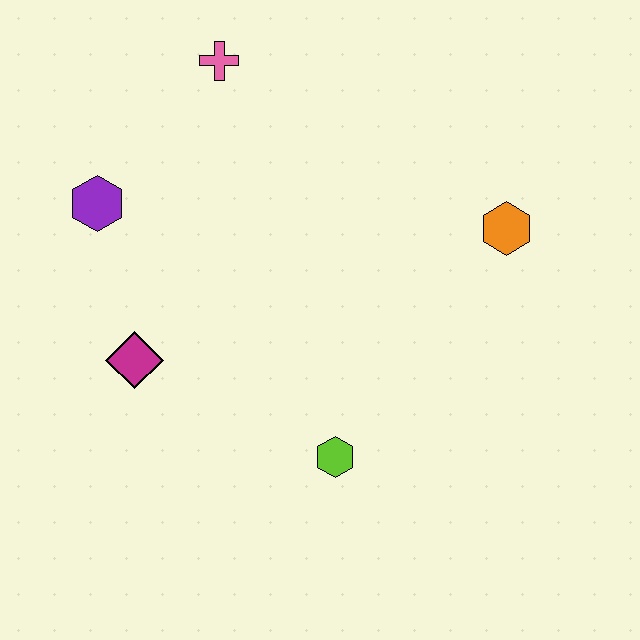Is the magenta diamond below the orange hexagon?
Yes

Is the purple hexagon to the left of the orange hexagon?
Yes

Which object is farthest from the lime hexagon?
The pink cross is farthest from the lime hexagon.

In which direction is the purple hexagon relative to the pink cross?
The purple hexagon is below the pink cross.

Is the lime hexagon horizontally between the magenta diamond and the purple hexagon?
No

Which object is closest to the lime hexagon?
The magenta diamond is closest to the lime hexagon.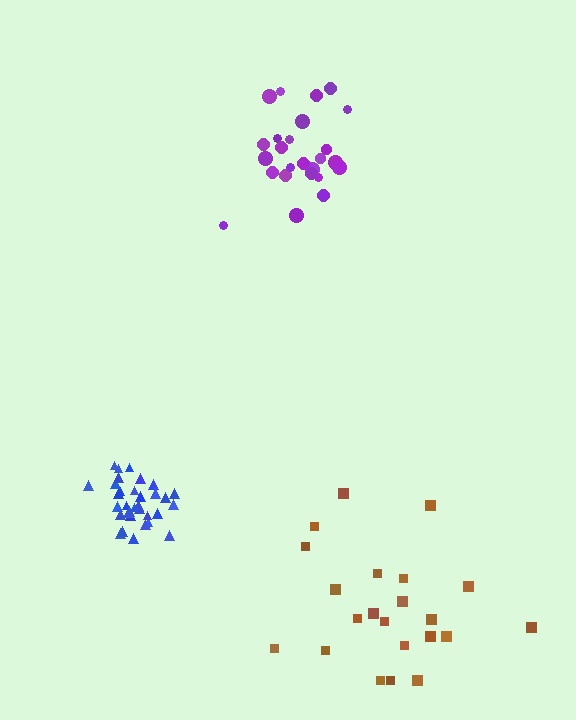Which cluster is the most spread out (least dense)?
Brown.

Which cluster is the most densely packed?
Blue.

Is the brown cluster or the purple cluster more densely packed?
Purple.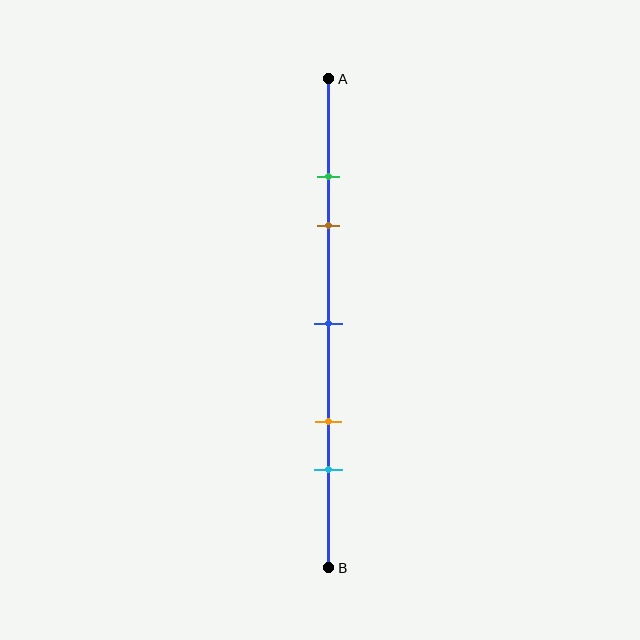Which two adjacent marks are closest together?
The green and brown marks are the closest adjacent pair.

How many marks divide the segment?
There are 5 marks dividing the segment.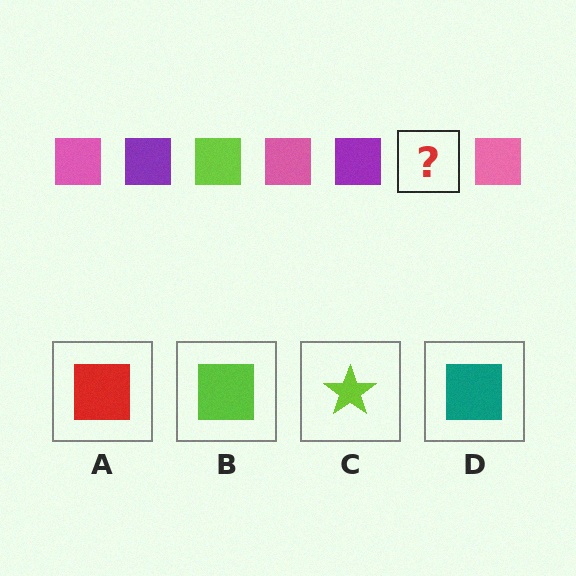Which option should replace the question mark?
Option B.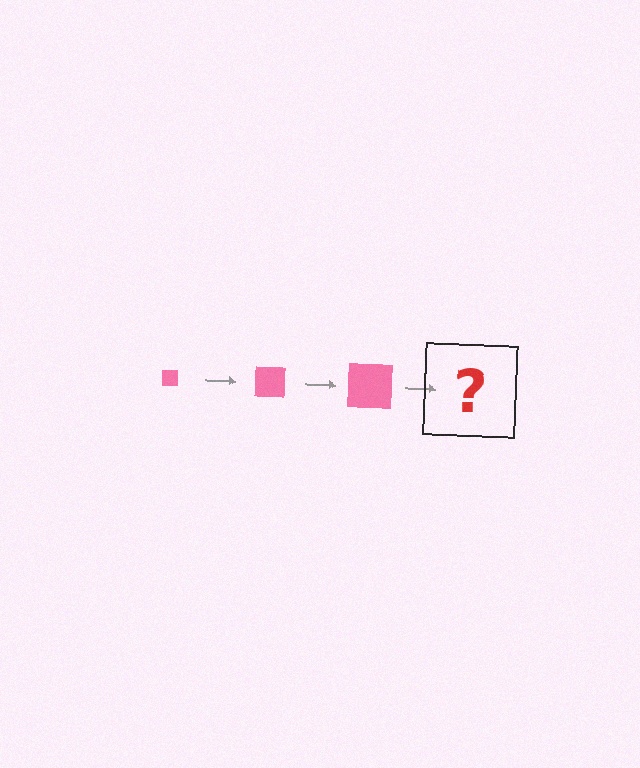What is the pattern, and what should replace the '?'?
The pattern is that the square gets progressively larger each step. The '?' should be a pink square, larger than the previous one.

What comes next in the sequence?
The next element should be a pink square, larger than the previous one.